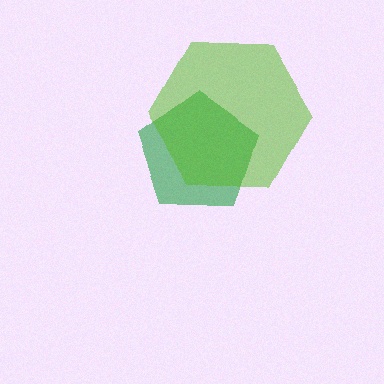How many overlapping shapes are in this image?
There are 2 overlapping shapes in the image.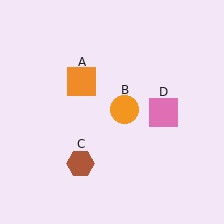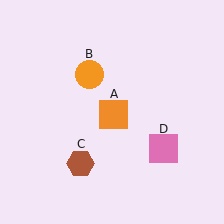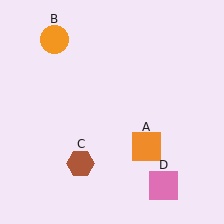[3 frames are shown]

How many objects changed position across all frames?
3 objects changed position: orange square (object A), orange circle (object B), pink square (object D).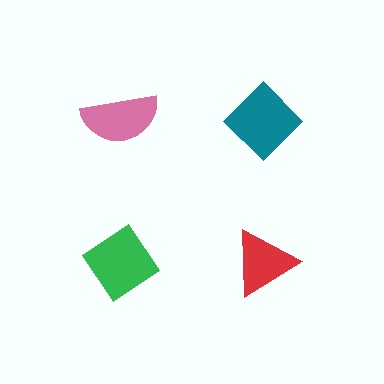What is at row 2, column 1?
A green diamond.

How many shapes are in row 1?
2 shapes.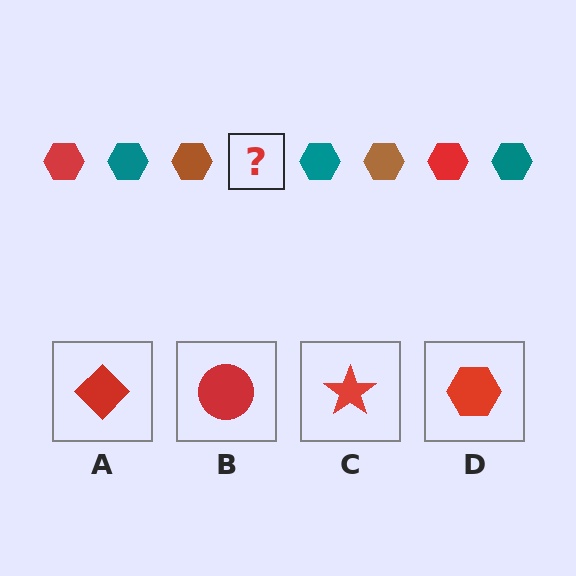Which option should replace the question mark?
Option D.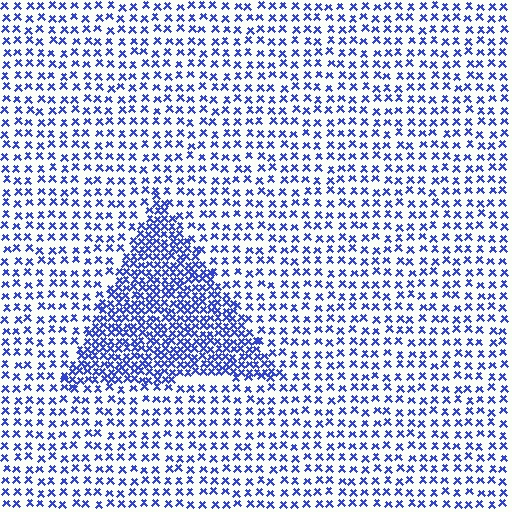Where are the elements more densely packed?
The elements are more densely packed inside the triangle boundary.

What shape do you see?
I see a triangle.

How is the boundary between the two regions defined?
The boundary is defined by a change in element density (approximately 2.3x ratio). All elements are the same color, size, and shape.